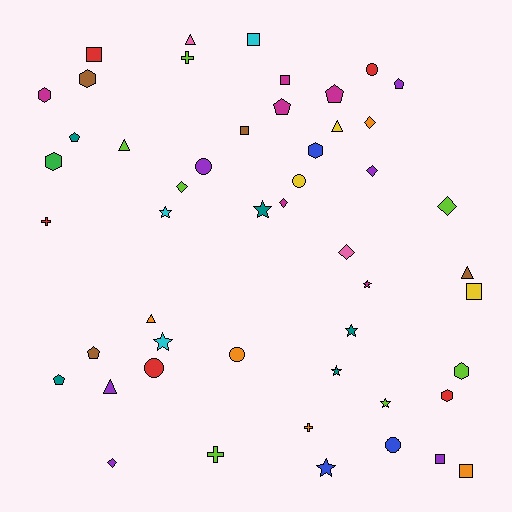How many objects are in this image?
There are 50 objects.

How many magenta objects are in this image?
There are 6 magenta objects.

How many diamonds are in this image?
There are 7 diamonds.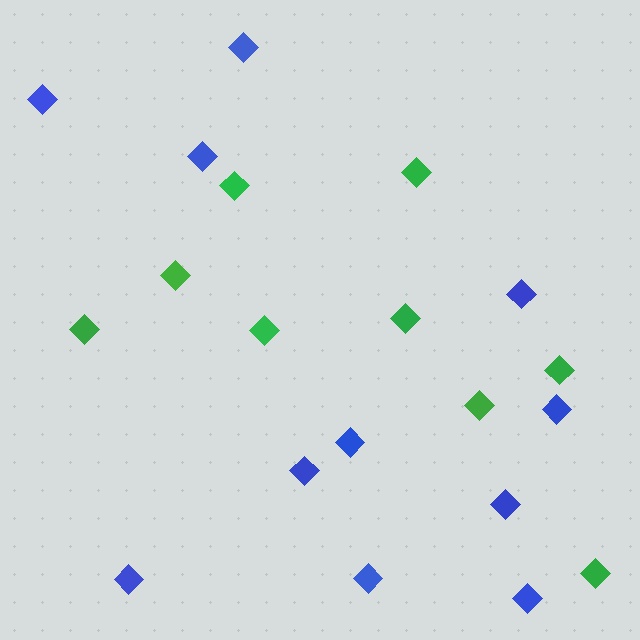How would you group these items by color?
There are 2 groups: one group of green diamonds (9) and one group of blue diamonds (11).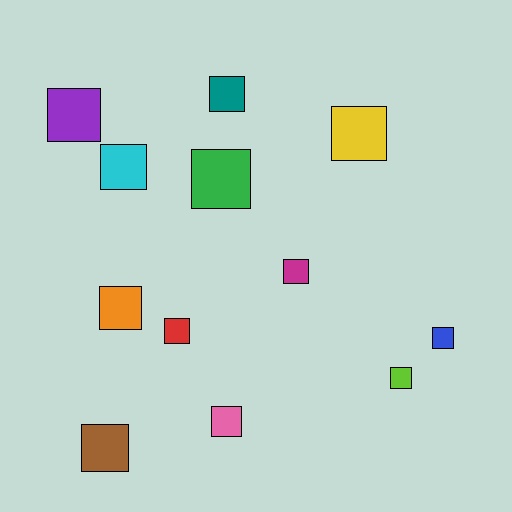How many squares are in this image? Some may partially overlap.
There are 12 squares.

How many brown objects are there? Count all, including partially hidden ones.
There is 1 brown object.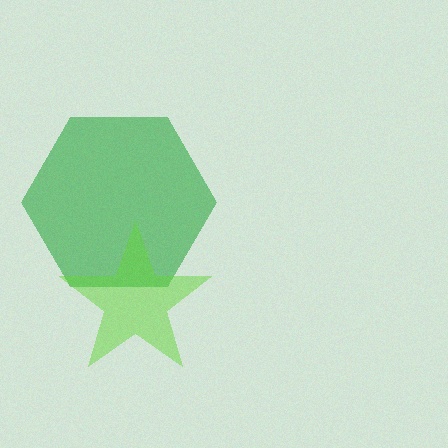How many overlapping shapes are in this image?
There are 2 overlapping shapes in the image.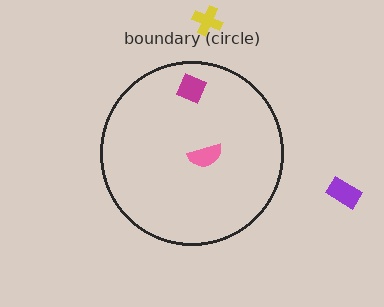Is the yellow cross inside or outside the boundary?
Outside.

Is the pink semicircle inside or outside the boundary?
Inside.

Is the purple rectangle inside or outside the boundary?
Outside.